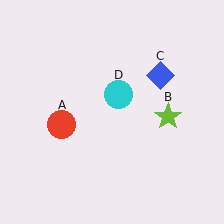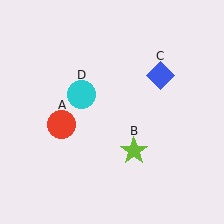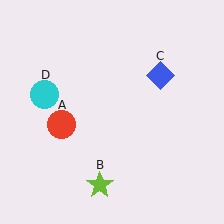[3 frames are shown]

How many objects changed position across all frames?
2 objects changed position: lime star (object B), cyan circle (object D).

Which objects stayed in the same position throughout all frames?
Red circle (object A) and blue diamond (object C) remained stationary.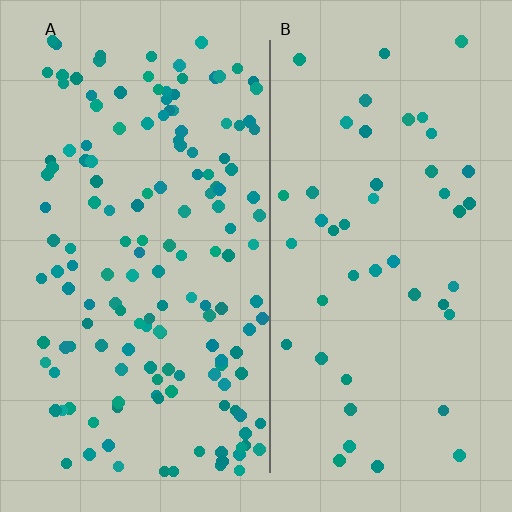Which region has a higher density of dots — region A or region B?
A (the left).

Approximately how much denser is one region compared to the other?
Approximately 3.3× — region A over region B.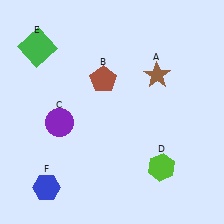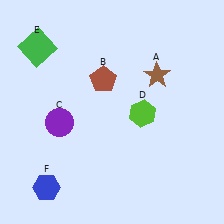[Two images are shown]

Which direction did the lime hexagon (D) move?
The lime hexagon (D) moved up.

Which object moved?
The lime hexagon (D) moved up.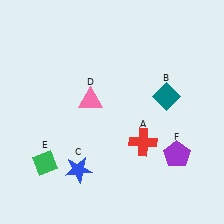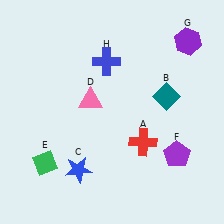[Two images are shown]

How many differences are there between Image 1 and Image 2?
There are 2 differences between the two images.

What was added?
A purple hexagon (G), a blue cross (H) were added in Image 2.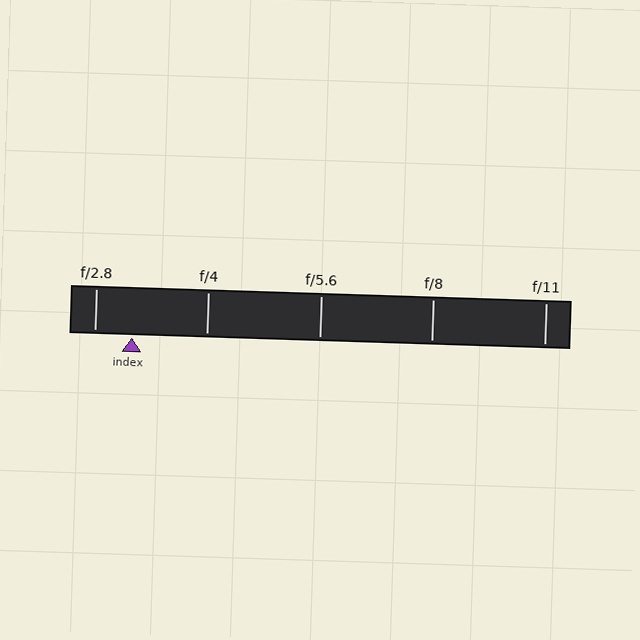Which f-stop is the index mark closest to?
The index mark is closest to f/2.8.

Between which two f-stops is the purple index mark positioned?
The index mark is between f/2.8 and f/4.